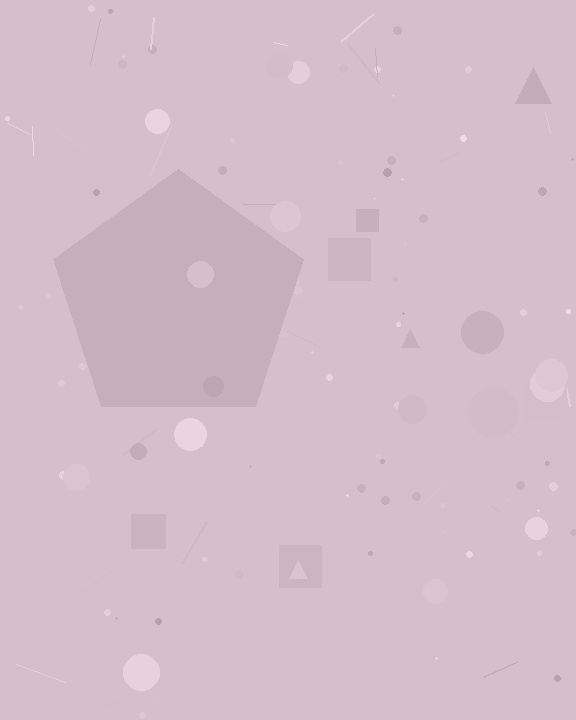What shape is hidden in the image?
A pentagon is hidden in the image.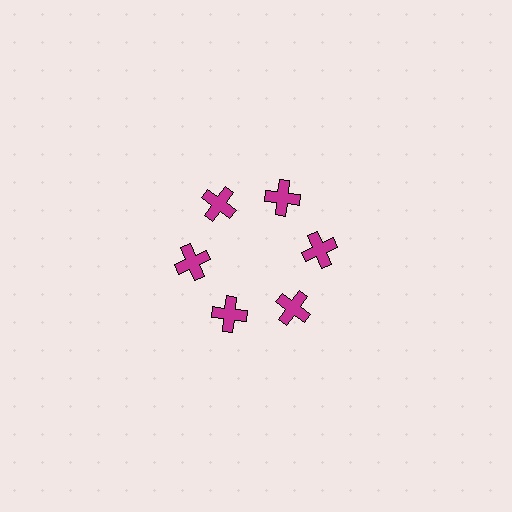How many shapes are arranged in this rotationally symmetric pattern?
There are 6 shapes, arranged in 6 groups of 1.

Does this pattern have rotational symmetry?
Yes, this pattern has 6-fold rotational symmetry. It looks the same after rotating 60 degrees around the center.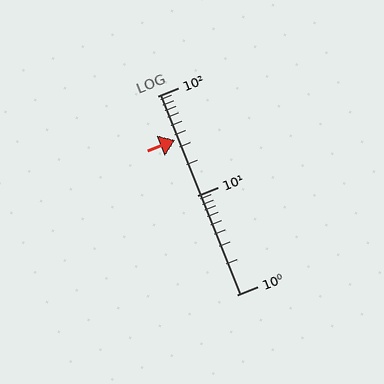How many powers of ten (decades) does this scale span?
The scale spans 2 decades, from 1 to 100.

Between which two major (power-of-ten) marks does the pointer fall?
The pointer is between 10 and 100.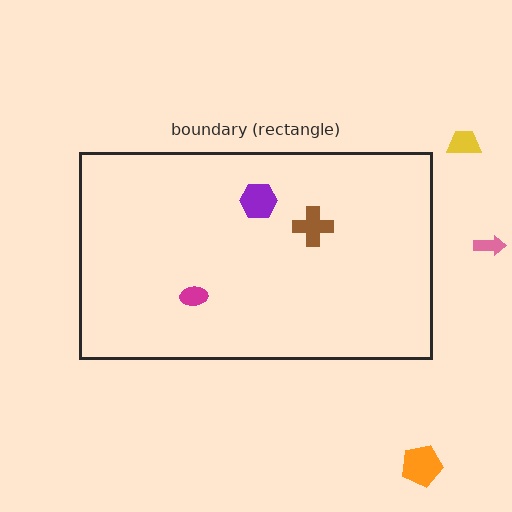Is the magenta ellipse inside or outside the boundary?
Inside.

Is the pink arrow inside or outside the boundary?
Outside.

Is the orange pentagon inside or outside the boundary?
Outside.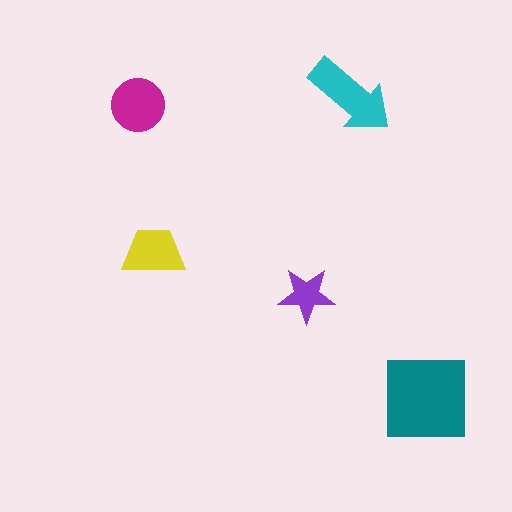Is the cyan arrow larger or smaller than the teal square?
Smaller.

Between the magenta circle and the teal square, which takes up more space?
The teal square.